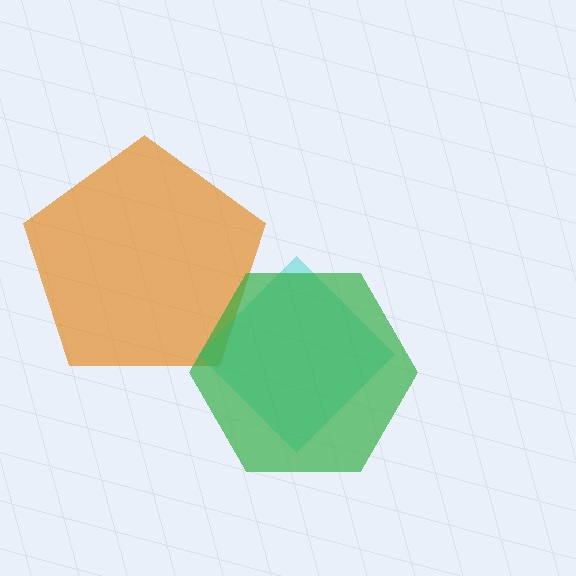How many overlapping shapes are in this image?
There are 3 overlapping shapes in the image.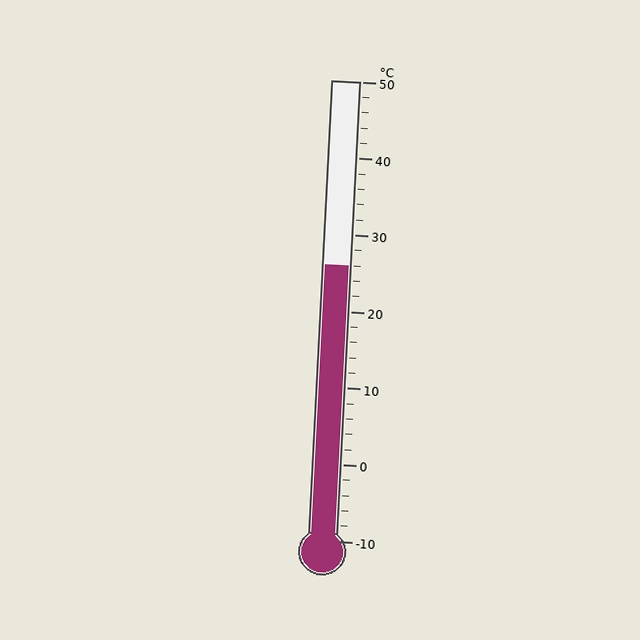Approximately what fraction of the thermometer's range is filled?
The thermometer is filled to approximately 60% of its range.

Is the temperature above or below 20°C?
The temperature is above 20°C.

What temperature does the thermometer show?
The thermometer shows approximately 26°C.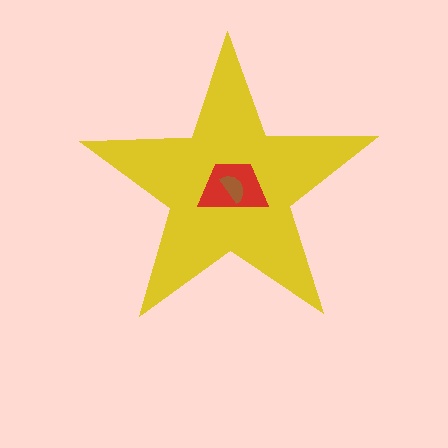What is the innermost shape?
The brown semicircle.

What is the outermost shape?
The yellow star.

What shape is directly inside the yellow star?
The red trapezoid.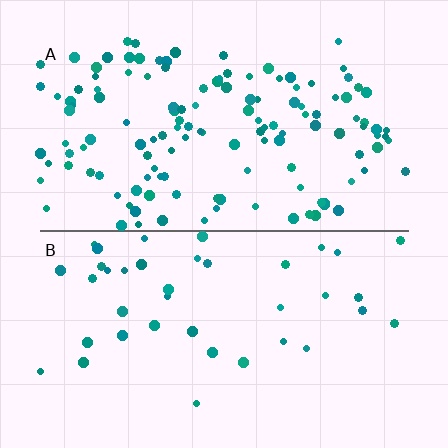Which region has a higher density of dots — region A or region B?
A (the top).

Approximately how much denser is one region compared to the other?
Approximately 3.4× — region A over region B.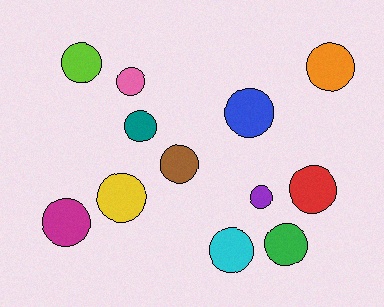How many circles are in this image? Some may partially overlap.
There are 12 circles.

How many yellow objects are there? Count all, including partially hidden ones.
There is 1 yellow object.